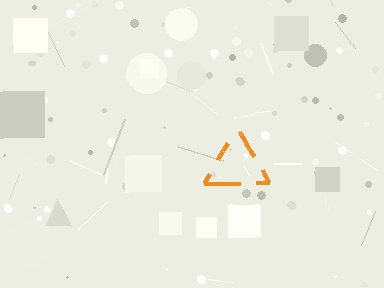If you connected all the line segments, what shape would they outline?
They would outline a triangle.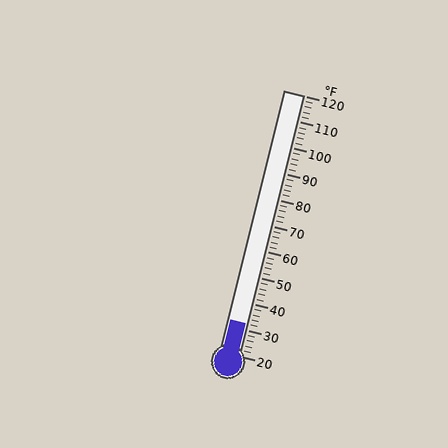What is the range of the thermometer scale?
The thermometer scale ranges from 20°F to 120°F.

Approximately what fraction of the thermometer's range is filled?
The thermometer is filled to approximately 10% of its range.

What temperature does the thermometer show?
The thermometer shows approximately 32°F.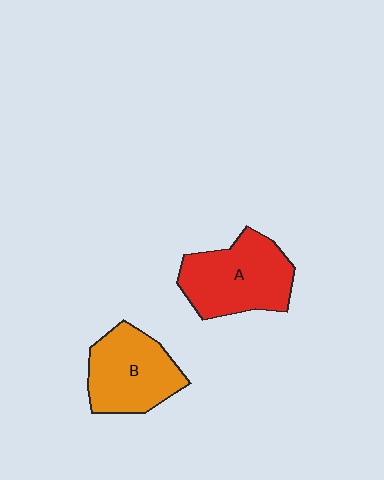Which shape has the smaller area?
Shape B (orange).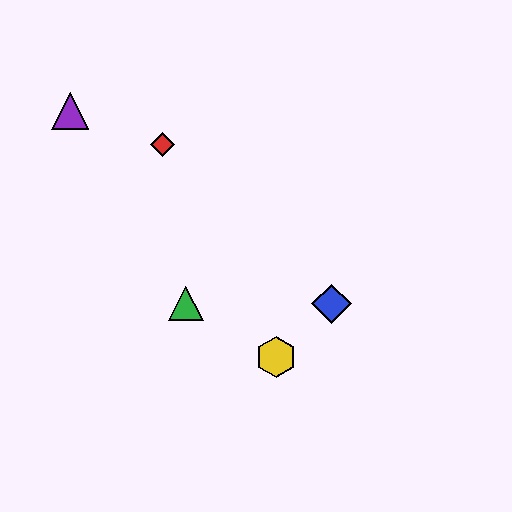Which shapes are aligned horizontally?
The blue diamond, the green triangle are aligned horizontally.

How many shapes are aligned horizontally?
2 shapes (the blue diamond, the green triangle) are aligned horizontally.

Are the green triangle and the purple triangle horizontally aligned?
No, the green triangle is at y≈304 and the purple triangle is at y≈111.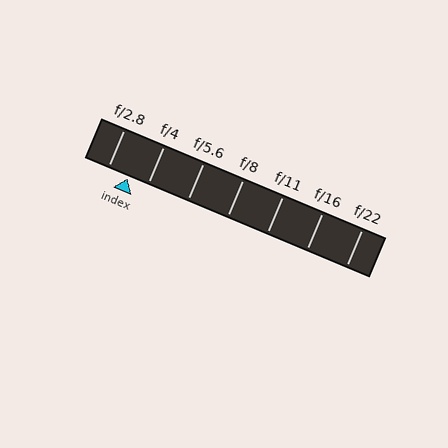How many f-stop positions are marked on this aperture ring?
There are 7 f-stop positions marked.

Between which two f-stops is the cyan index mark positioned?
The index mark is between f/2.8 and f/4.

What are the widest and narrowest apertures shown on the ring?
The widest aperture shown is f/2.8 and the narrowest is f/22.